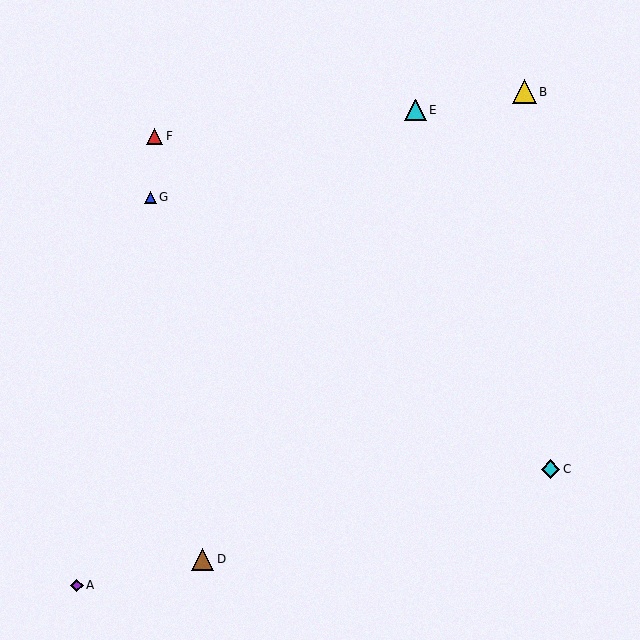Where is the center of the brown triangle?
The center of the brown triangle is at (203, 559).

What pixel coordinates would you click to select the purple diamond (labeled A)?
Click at (77, 585) to select the purple diamond A.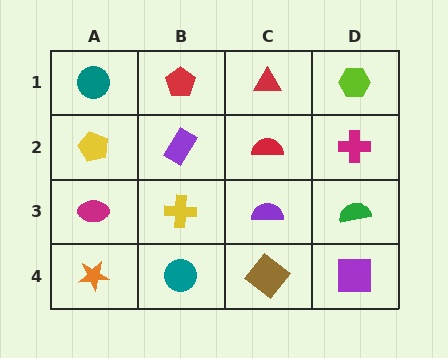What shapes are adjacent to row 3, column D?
A magenta cross (row 2, column D), a purple square (row 4, column D), a purple semicircle (row 3, column C).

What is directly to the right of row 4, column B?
A brown diamond.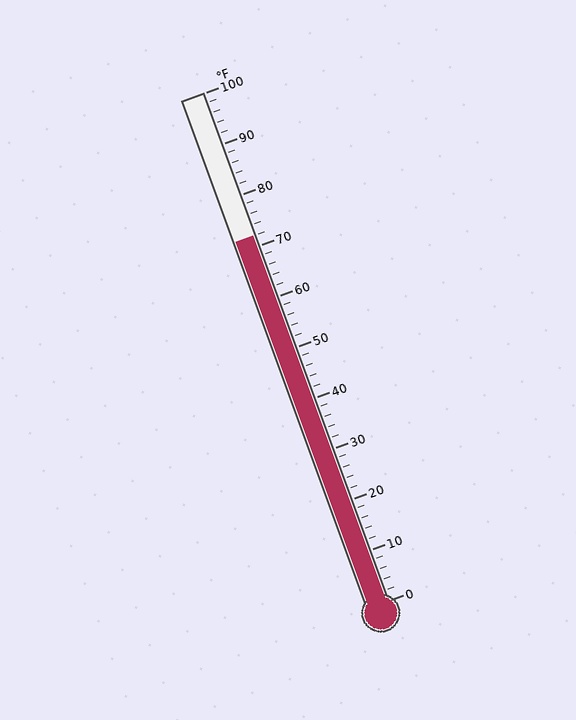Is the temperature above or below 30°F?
The temperature is above 30°F.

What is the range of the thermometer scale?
The thermometer scale ranges from 0°F to 100°F.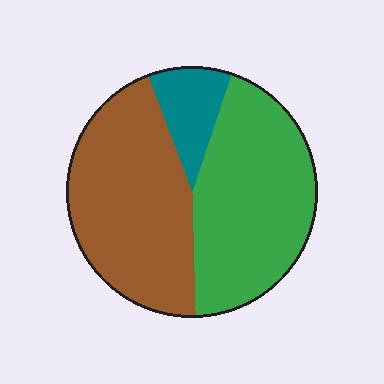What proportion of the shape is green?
Green takes up between a third and a half of the shape.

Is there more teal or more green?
Green.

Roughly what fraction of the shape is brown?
Brown takes up between a third and a half of the shape.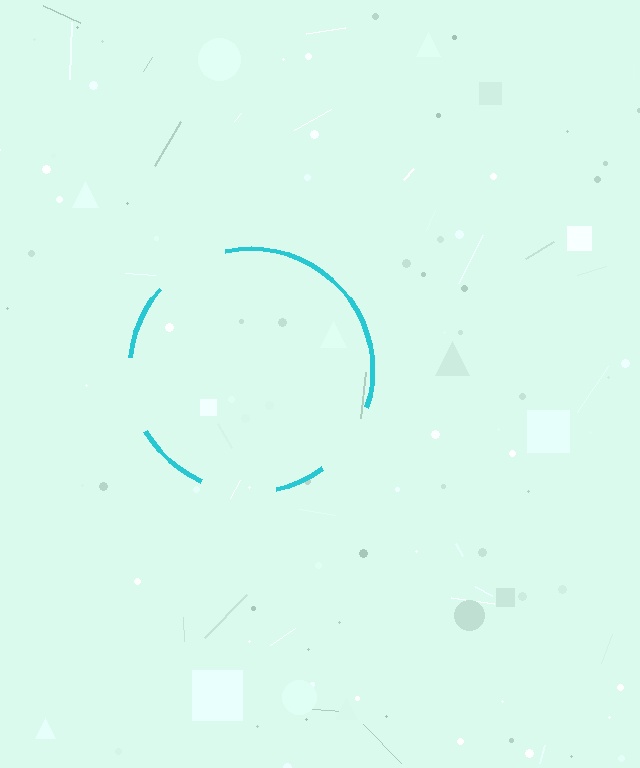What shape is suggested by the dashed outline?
The dashed outline suggests a circle.